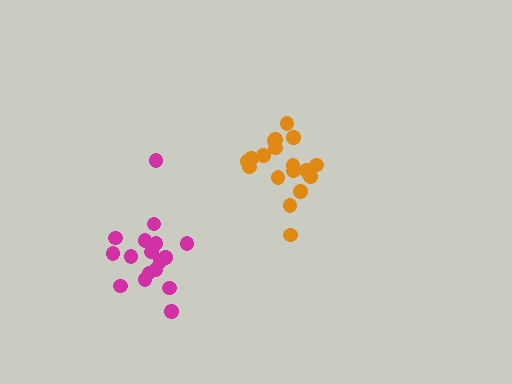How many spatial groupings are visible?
There are 2 spatial groupings.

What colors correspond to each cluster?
The clusters are colored: orange, magenta.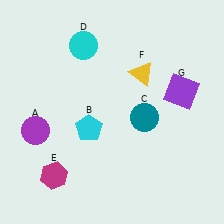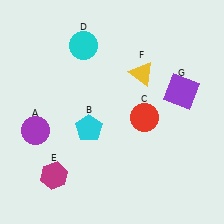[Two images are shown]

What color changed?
The circle (C) changed from teal in Image 1 to red in Image 2.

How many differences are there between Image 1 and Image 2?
There is 1 difference between the two images.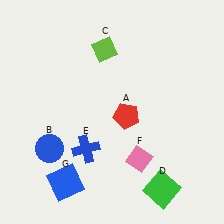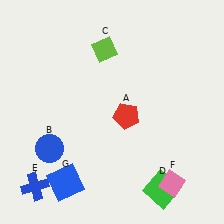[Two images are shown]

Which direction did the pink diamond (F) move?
The pink diamond (F) moved right.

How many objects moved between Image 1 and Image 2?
2 objects moved between the two images.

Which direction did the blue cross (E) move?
The blue cross (E) moved left.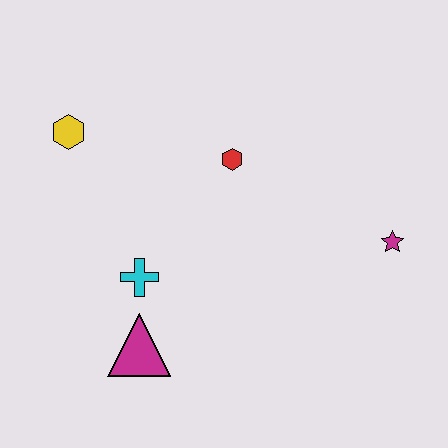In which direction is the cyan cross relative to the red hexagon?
The cyan cross is below the red hexagon.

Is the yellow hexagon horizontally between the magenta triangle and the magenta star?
No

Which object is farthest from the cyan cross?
The magenta star is farthest from the cyan cross.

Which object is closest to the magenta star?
The red hexagon is closest to the magenta star.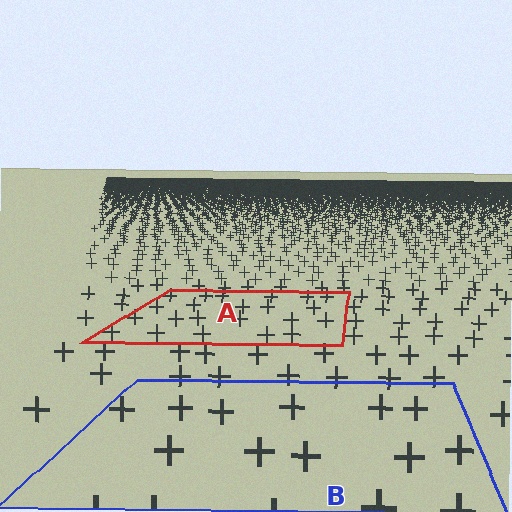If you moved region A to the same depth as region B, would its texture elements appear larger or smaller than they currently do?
They would appear larger. At a closer depth, the same texture elements are projected at a bigger on-screen size.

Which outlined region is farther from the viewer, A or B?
Region A is farther from the viewer — the texture elements inside it appear smaller and more densely packed.